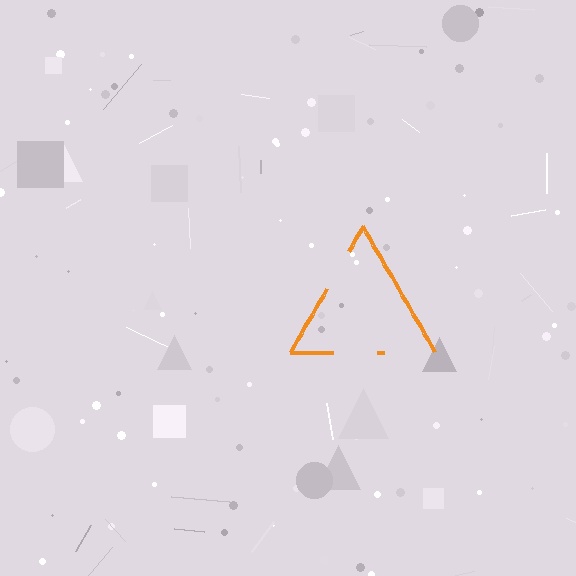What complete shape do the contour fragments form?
The contour fragments form a triangle.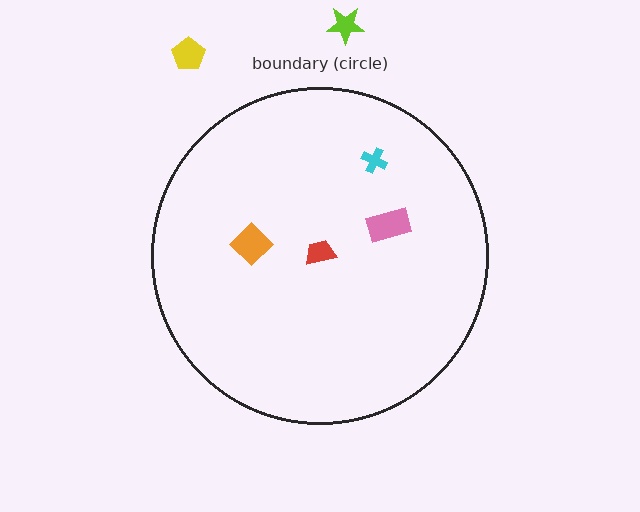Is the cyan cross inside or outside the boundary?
Inside.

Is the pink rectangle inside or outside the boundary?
Inside.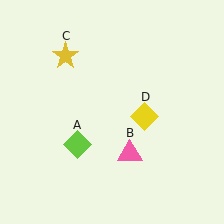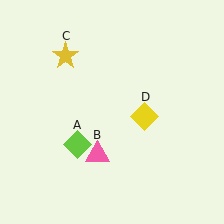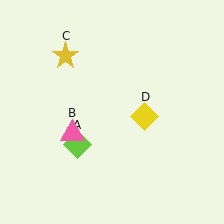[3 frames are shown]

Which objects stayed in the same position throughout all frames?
Lime diamond (object A) and yellow star (object C) and yellow diamond (object D) remained stationary.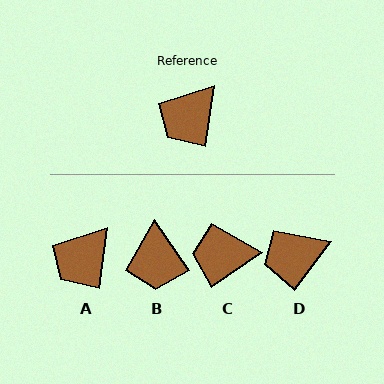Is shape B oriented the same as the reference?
No, it is off by about 42 degrees.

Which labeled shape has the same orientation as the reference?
A.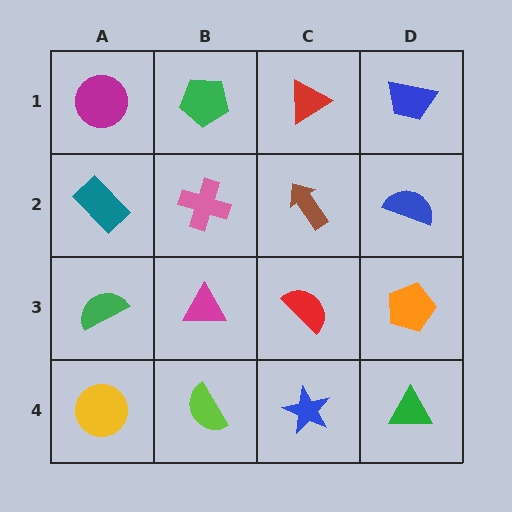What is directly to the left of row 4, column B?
A yellow circle.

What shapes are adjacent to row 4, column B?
A magenta triangle (row 3, column B), a yellow circle (row 4, column A), a blue star (row 4, column C).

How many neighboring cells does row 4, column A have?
2.